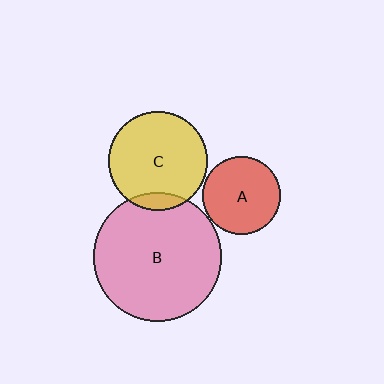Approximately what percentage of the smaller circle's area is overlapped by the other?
Approximately 10%.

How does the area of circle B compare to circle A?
Approximately 2.7 times.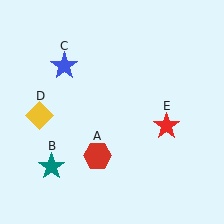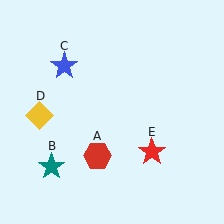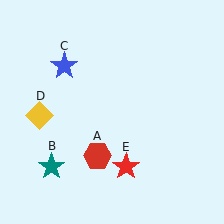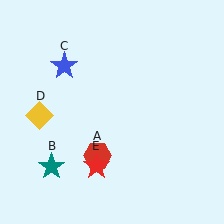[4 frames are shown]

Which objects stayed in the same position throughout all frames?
Red hexagon (object A) and teal star (object B) and blue star (object C) and yellow diamond (object D) remained stationary.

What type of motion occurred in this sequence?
The red star (object E) rotated clockwise around the center of the scene.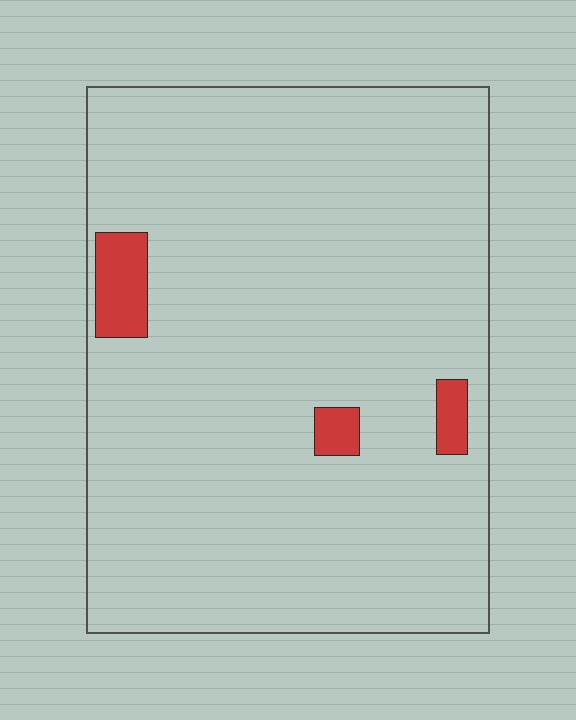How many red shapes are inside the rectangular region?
3.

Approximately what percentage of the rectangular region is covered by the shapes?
Approximately 5%.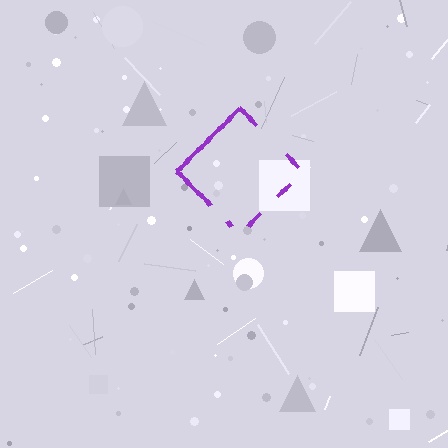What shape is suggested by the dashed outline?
The dashed outline suggests a diamond.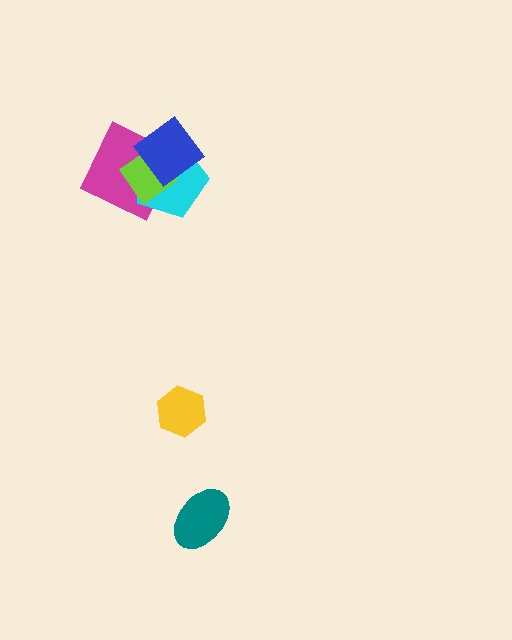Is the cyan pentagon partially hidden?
Yes, it is partially covered by another shape.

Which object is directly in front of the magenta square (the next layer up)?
The cyan pentagon is directly in front of the magenta square.